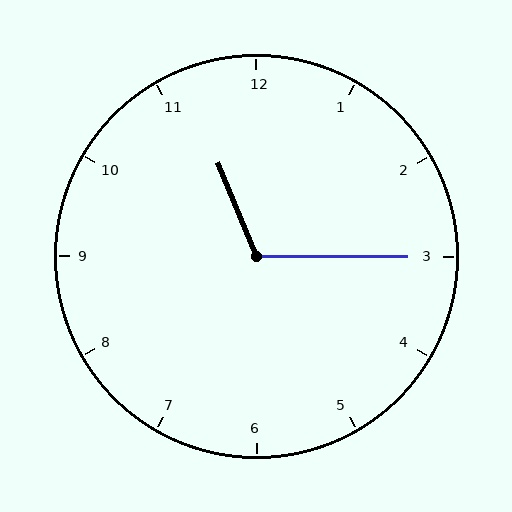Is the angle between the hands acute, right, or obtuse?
It is obtuse.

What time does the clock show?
11:15.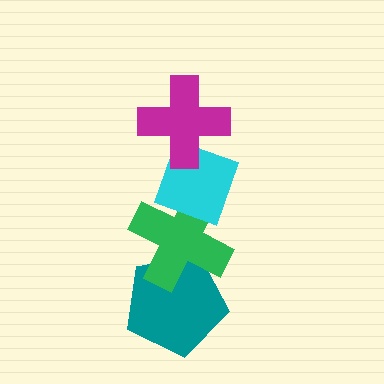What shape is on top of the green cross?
The cyan diamond is on top of the green cross.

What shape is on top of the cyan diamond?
The magenta cross is on top of the cyan diamond.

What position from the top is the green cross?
The green cross is 3rd from the top.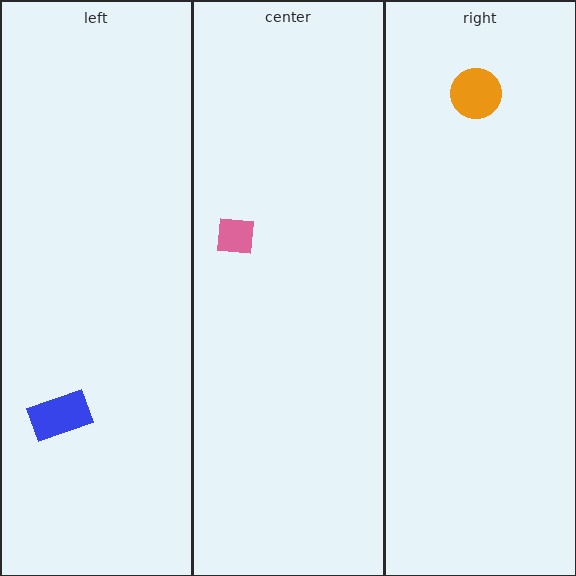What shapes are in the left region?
The blue rectangle.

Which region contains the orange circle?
The right region.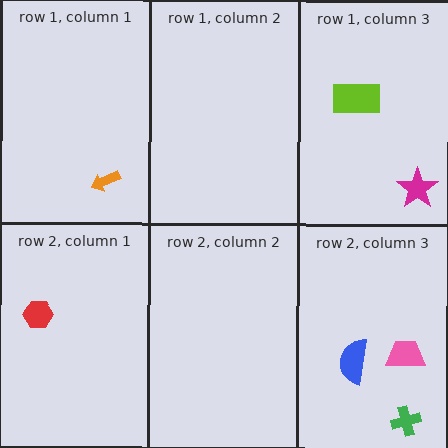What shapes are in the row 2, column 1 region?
The red hexagon.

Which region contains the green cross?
The row 2, column 3 region.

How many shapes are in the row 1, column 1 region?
1.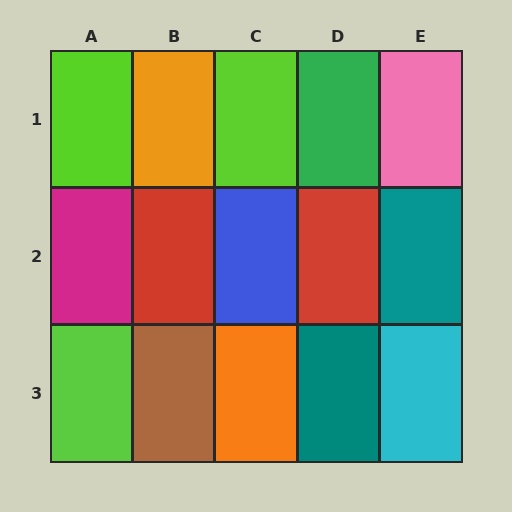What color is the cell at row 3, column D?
Teal.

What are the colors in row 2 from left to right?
Magenta, red, blue, red, teal.